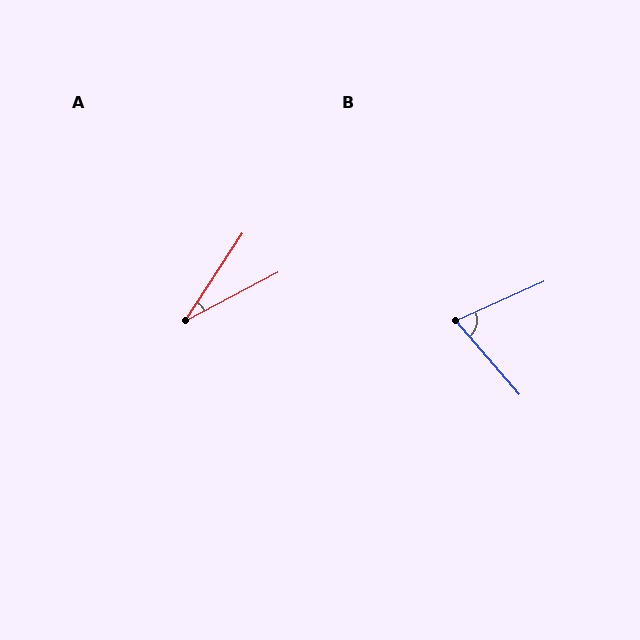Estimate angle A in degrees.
Approximately 29 degrees.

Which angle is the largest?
B, at approximately 73 degrees.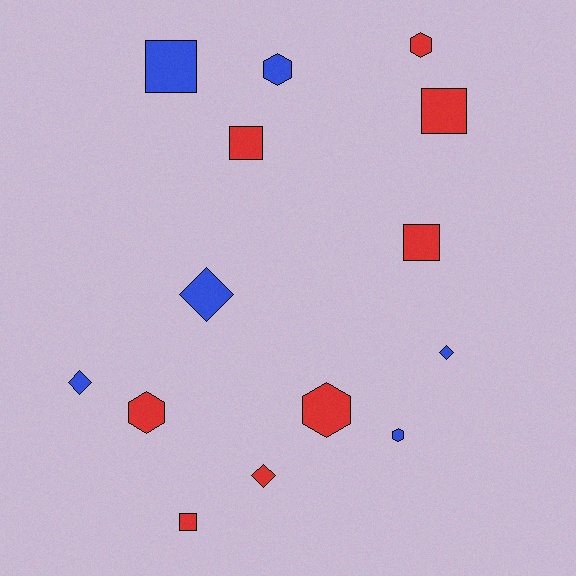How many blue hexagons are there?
There are 2 blue hexagons.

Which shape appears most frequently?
Square, with 5 objects.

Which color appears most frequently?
Red, with 8 objects.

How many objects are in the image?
There are 14 objects.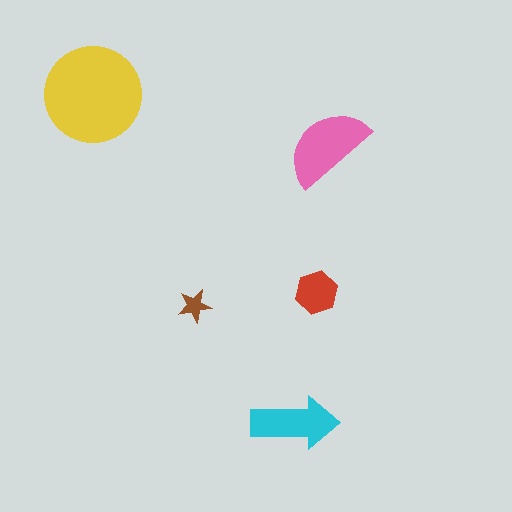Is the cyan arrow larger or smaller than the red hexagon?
Larger.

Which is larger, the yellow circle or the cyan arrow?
The yellow circle.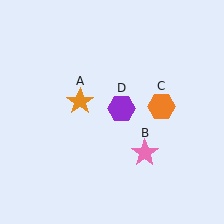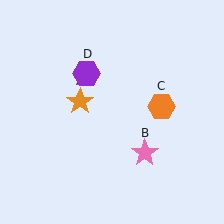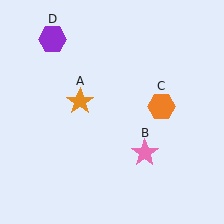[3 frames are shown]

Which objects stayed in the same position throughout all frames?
Orange star (object A) and pink star (object B) and orange hexagon (object C) remained stationary.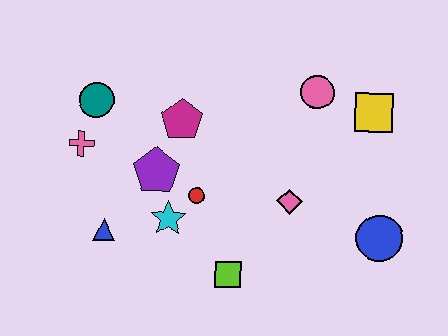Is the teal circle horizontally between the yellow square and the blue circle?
No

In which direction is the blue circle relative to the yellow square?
The blue circle is below the yellow square.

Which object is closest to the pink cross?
The teal circle is closest to the pink cross.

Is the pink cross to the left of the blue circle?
Yes